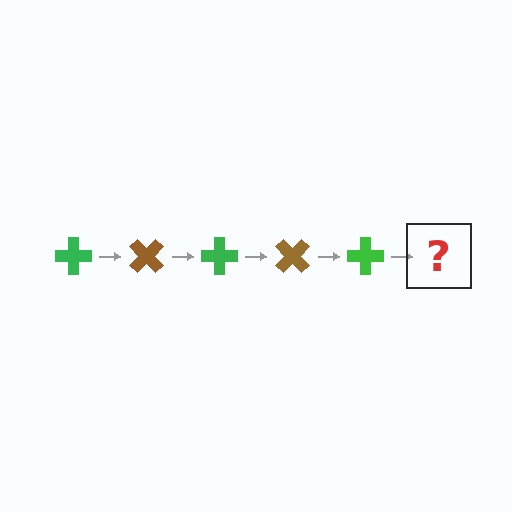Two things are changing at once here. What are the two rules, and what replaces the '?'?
The two rules are that it rotates 45 degrees each step and the color cycles through green and brown. The '?' should be a brown cross, rotated 225 degrees from the start.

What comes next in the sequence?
The next element should be a brown cross, rotated 225 degrees from the start.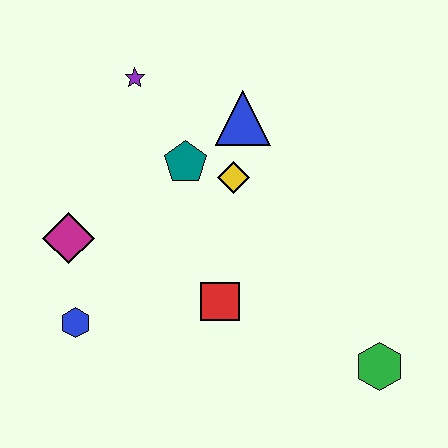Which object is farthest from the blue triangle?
The green hexagon is farthest from the blue triangle.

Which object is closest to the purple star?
The teal pentagon is closest to the purple star.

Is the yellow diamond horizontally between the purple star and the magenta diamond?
No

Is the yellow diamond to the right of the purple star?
Yes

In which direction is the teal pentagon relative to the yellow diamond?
The teal pentagon is to the left of the yellow diamond.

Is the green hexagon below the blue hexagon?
Yes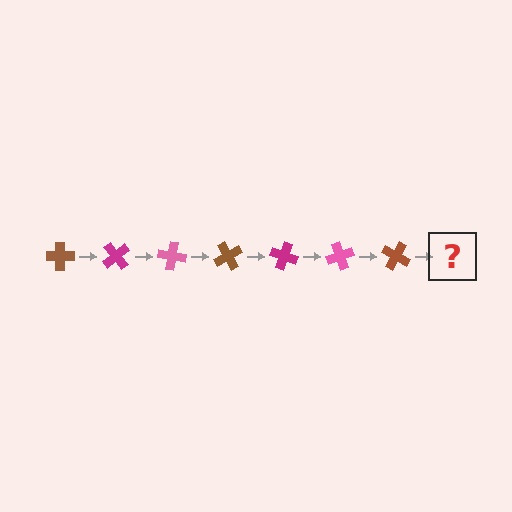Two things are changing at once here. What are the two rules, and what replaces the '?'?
The two rules are that it rotates 50 degrees each step and the color cycles through brown, magenta, and pink. The '?' should be a magenta cross, rotated 350 degrees from the start.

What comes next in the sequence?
The next element should be a magenta cross, rotated 350 degrees from the start.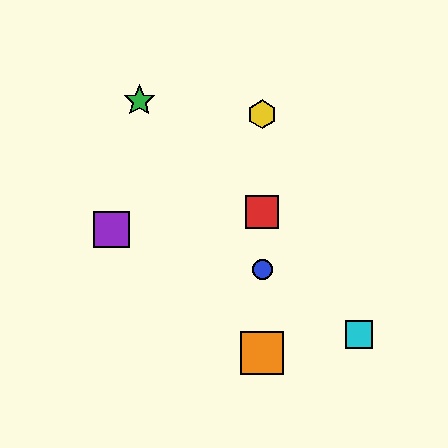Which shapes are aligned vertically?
The red square, the blue circle, the yellow hexagon, the orange square are aligned vertically.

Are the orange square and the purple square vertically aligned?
No, the orange square is at x≈262 and the purple square is at x≈111.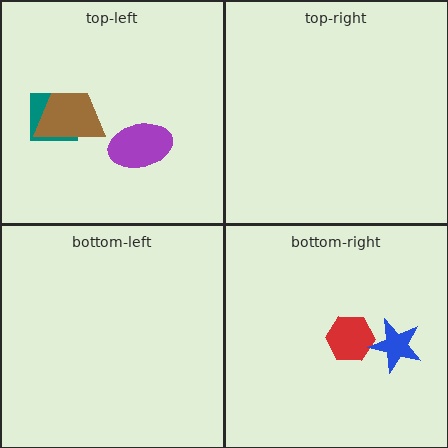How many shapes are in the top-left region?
3.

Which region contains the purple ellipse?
The top-left region.